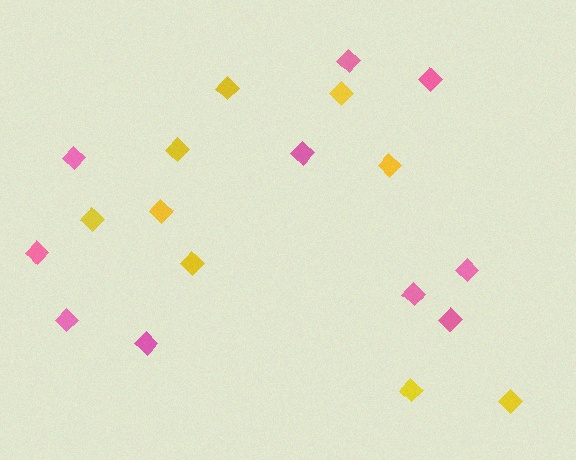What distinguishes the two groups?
There are 2 groups: one group of pink diamonds (10) and one group of yellow diamonds (9).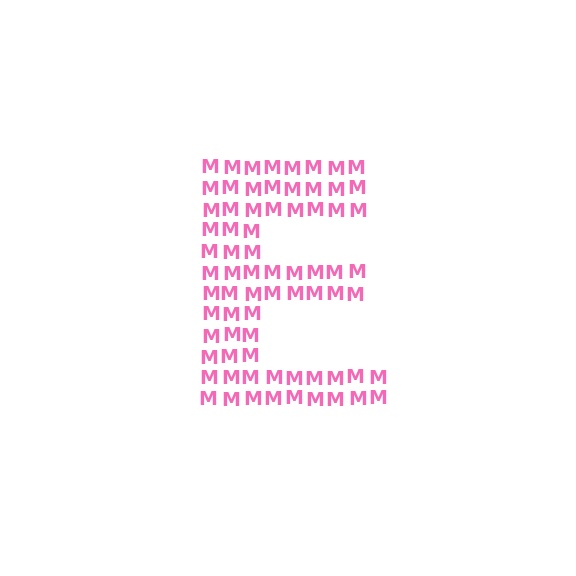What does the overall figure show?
The overall figure shows the letter E.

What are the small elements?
The small elements are letter M's.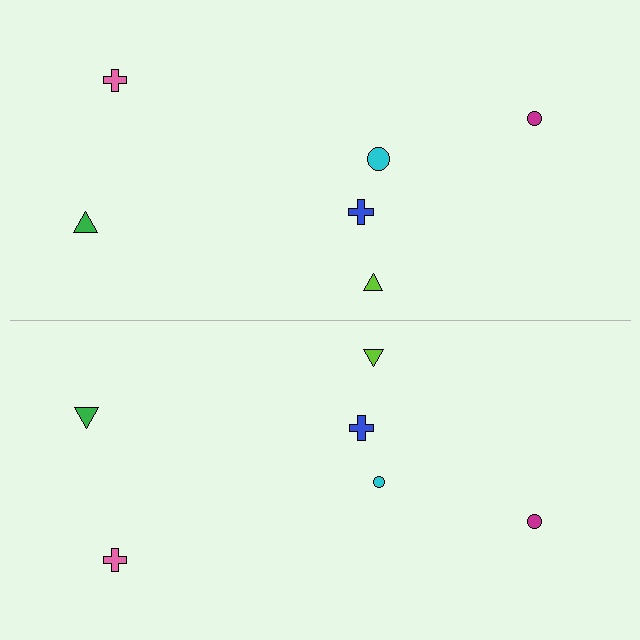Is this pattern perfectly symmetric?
No, the pattern is not perfectly symmetric. The cyan circle on the bottom side has a different size than its mirror counterpart.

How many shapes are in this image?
There are 12 shapes in this image.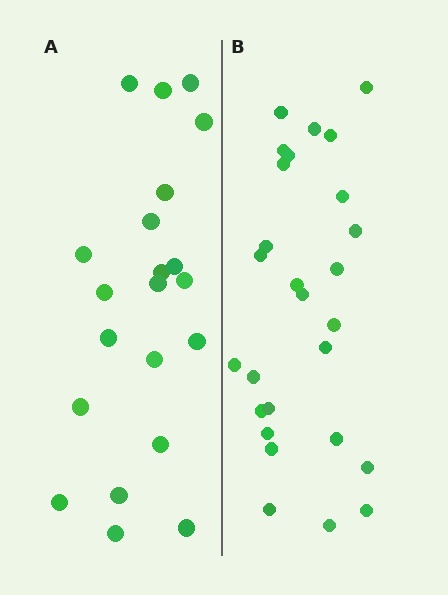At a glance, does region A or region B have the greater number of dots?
Region B (the right region) has more dots.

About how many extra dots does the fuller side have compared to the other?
Region B has about 6 more dots than region A.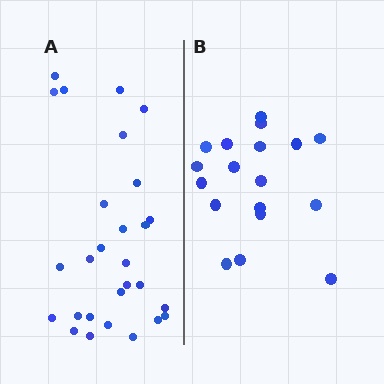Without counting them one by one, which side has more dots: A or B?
Region A (the left region) has more dots.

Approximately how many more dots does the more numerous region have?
Region A has roughly 10 or so more dots than region B.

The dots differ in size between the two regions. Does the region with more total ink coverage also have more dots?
No. Region B has more total ink coverage because its dots are larger, but region A actually contains more individual dots. Total area can be misleading — the number of items is what matters here.